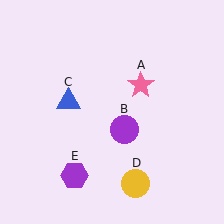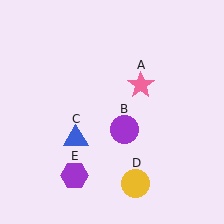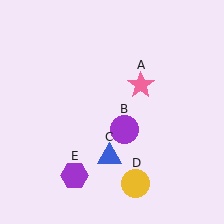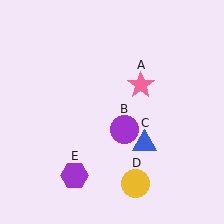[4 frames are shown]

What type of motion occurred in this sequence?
The blue triangle (object C) rotated counterclockwise around the center of the scene.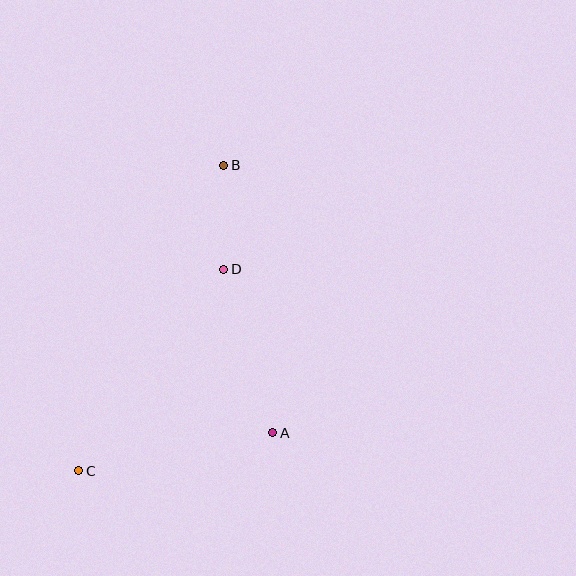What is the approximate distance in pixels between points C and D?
The distance between C and D is approximately 248 pixels.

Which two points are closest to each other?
Points B and D are closest to each other.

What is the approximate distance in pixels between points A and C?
The distance between A and C is approximately 198 pixels.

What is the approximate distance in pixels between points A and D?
The distance between A and D is approximately 170 pixels.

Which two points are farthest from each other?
Points B and C are farthest from each other.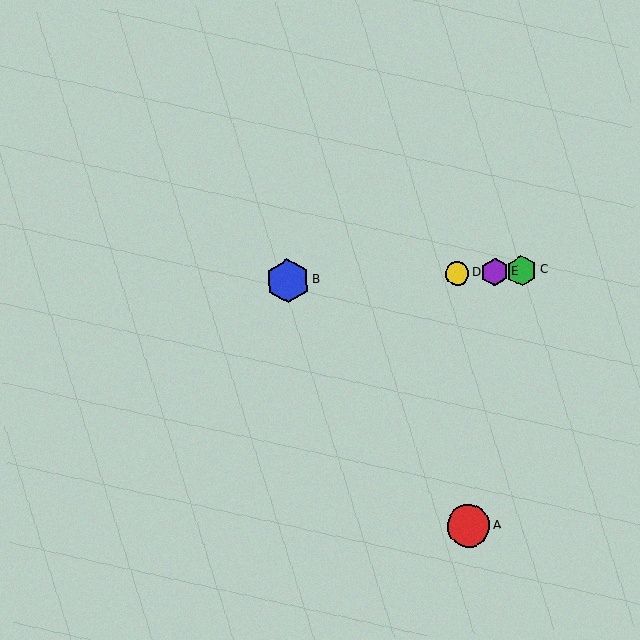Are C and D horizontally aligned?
Yes, both are at y≈271.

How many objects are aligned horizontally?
4 objects (B, C, D, E) are aligned horizontally.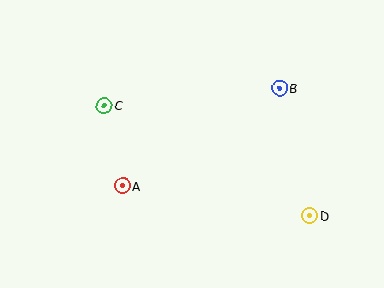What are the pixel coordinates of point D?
Point D is at (310, 216).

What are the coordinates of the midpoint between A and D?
The midpoint between A and D is at (216, 201).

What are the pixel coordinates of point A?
Point A is at (122, 186).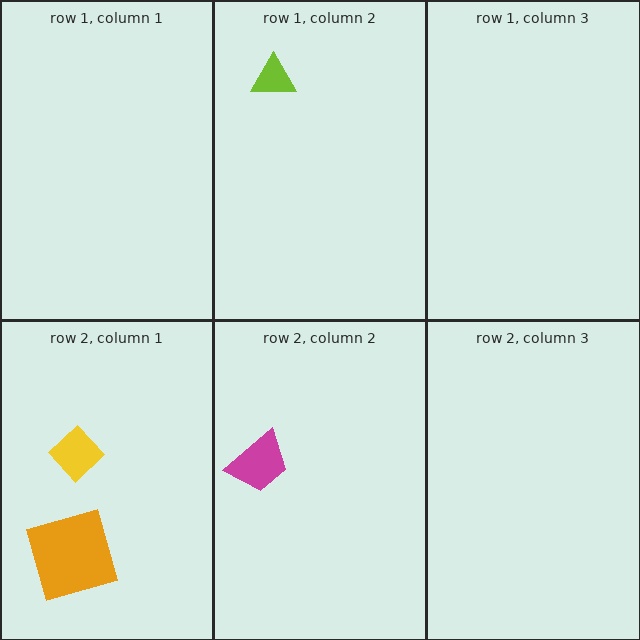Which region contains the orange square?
The row 2, column 1 region.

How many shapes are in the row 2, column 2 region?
1.